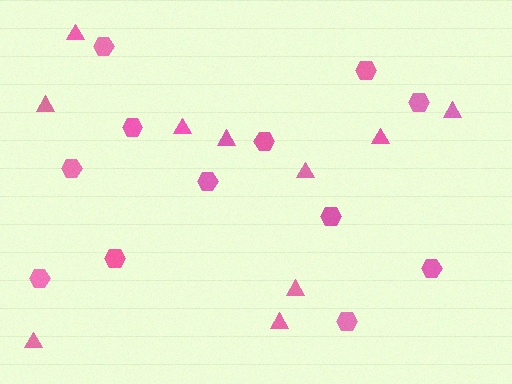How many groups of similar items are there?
There are 2 groups: one group of triangles (10) and one group of hexagons (12).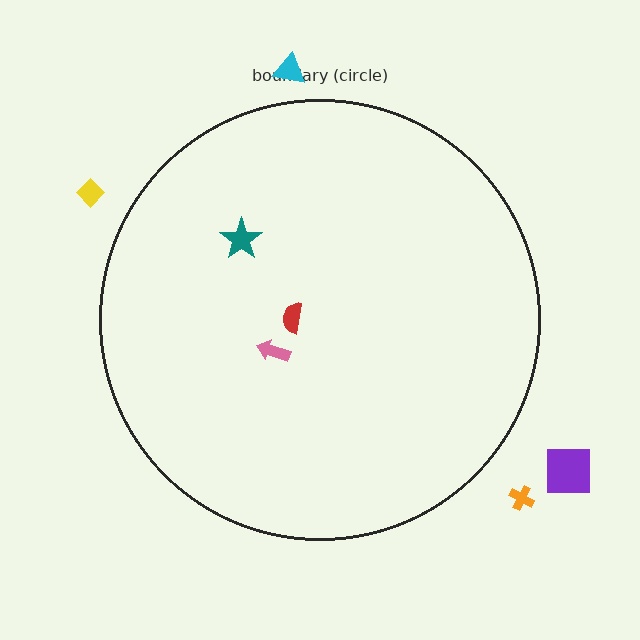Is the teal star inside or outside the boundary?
Inside.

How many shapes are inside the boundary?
3 inside, 4 outside.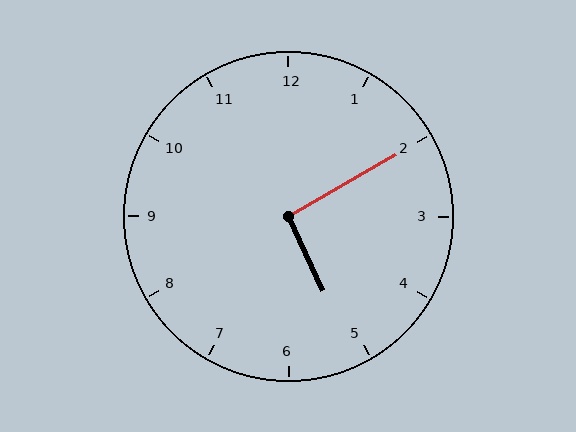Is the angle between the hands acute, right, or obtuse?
It is right.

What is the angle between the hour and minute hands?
Approximately 95 degrees.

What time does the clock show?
5:10.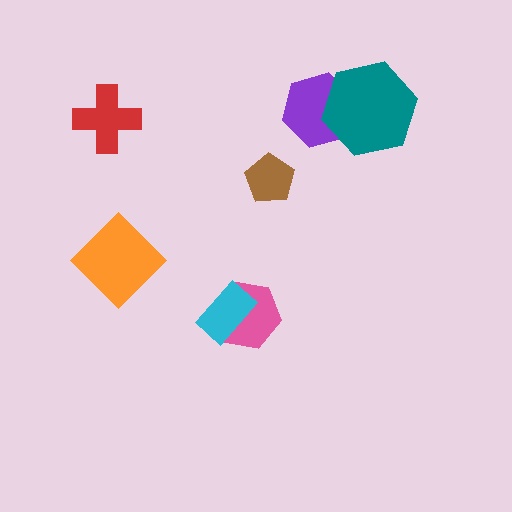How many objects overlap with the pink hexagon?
1 object overlaps with the pink hexagon.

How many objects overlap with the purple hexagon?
1 object overlaps with the purple hexagon.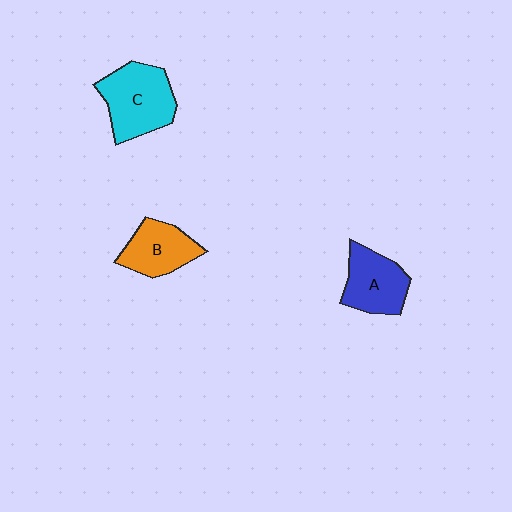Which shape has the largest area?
Shape C (cyan).